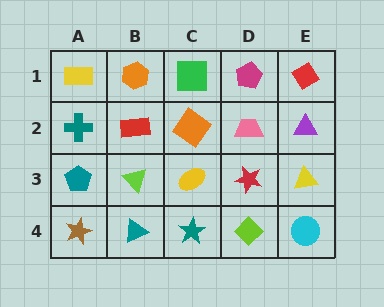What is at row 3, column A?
A teal pentagon.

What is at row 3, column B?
A lime triangle.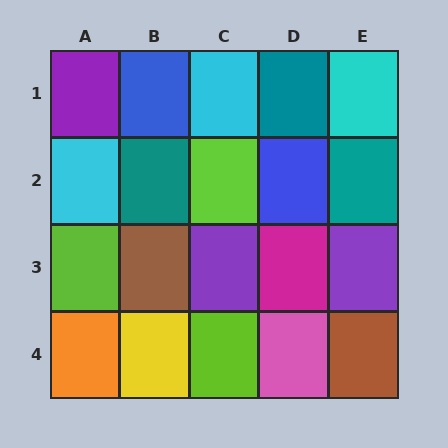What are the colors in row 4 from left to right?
Orange, yellow, lime, pink, brown.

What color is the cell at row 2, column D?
Blue.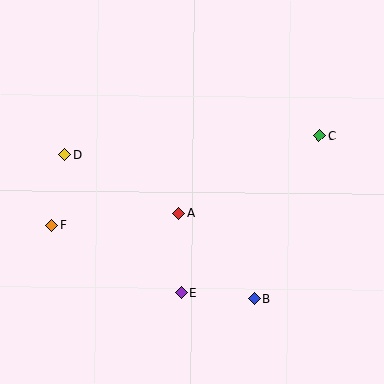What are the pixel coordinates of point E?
Point E is at (181, 293).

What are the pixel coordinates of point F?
Point F is at (52, 225).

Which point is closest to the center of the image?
Point A at (179, 213) is closest to the center.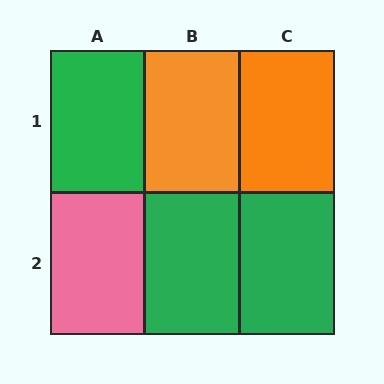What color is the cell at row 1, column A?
Green.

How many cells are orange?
2 cells are orange.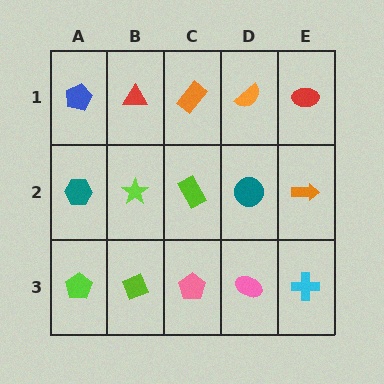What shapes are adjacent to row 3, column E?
An orange arrow (row 2, column E), a pink ellipse (row 3, column D).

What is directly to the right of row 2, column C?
A teal circle.